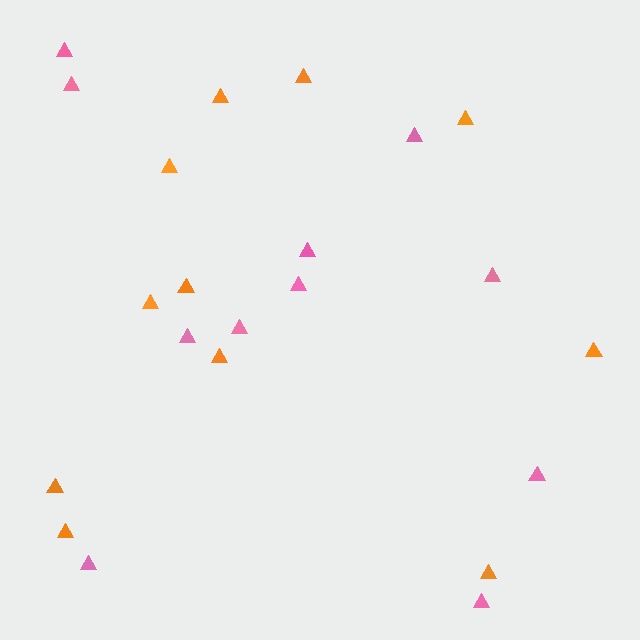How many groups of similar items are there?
There are 2 groups: one group of orange triangles (11) and one group of pink triangles (11).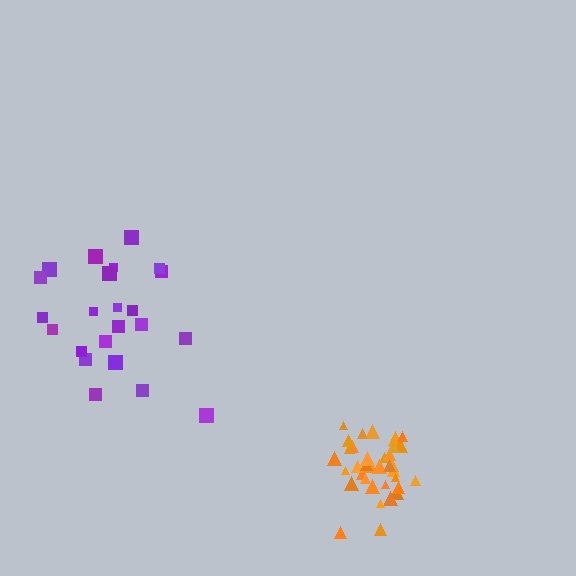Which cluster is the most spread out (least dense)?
Purple.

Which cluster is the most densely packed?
Orange.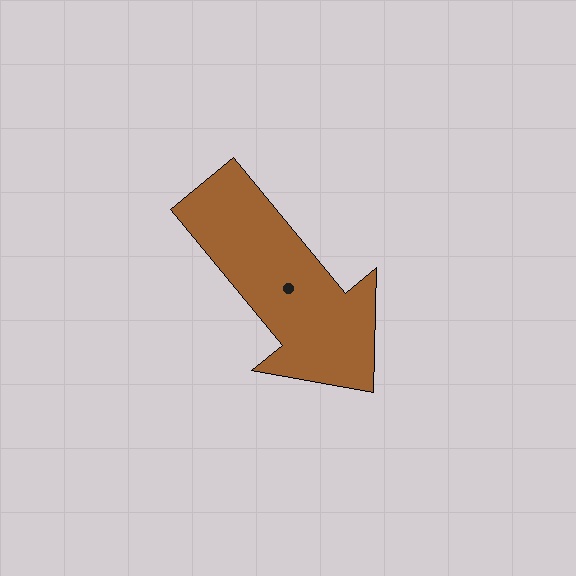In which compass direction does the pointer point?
Southeast.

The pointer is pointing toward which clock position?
Roughly 5 o'clock.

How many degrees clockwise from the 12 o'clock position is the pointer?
Approximately 141 degrees.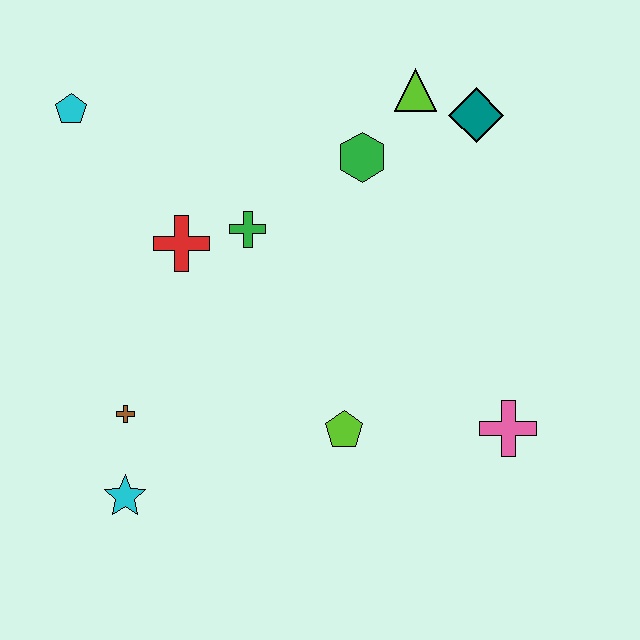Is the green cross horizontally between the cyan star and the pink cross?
Yes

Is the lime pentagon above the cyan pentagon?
No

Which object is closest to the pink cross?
The lime pentagon is closest to the pink cross.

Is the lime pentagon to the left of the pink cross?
Yes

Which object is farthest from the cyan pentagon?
The pink cross is farthest from the cyan pentagon.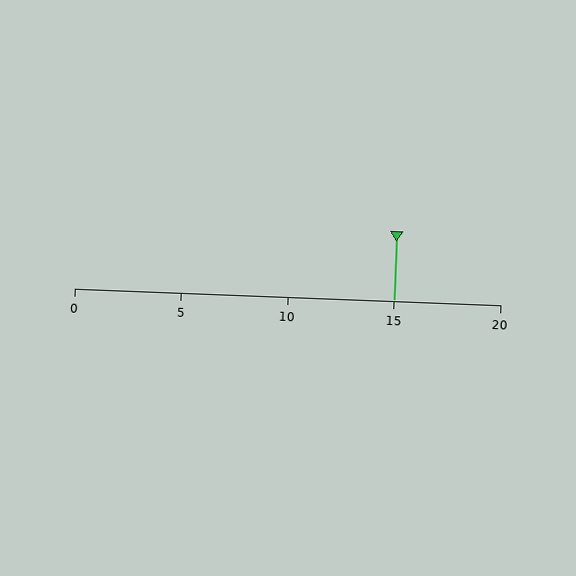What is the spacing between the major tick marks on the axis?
The major ticks are spaced 5 apart.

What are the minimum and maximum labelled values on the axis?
The axis runs from 0 to 20.